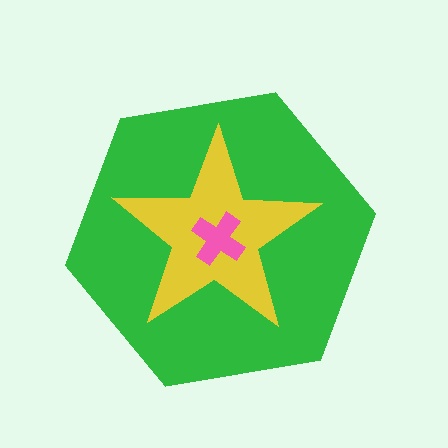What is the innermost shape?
The pink cross.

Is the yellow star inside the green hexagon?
Yes.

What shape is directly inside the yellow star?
The pink cross.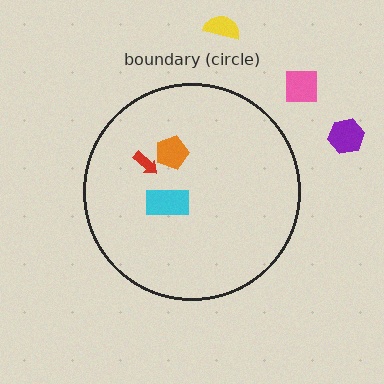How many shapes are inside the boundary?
3 inside, 3 outside.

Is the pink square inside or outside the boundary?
Outside.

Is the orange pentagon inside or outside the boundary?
Inside.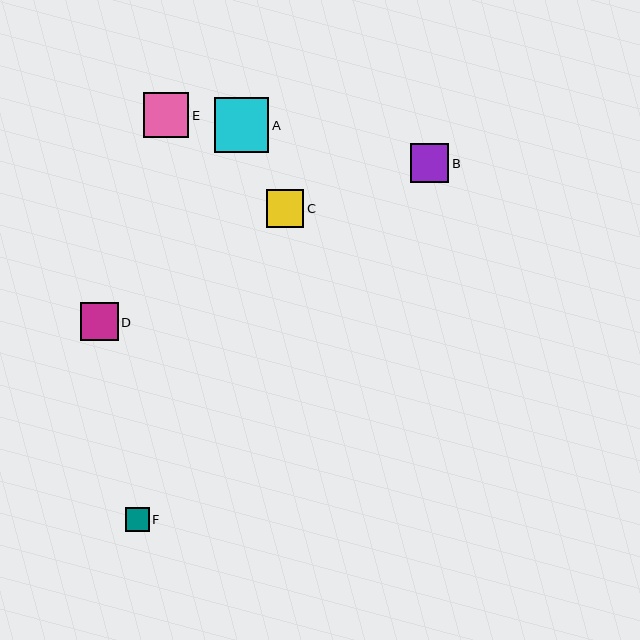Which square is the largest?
Square A is the largest with a size of approximately 55 pixels.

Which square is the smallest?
Square F is the smallest with a size of approximately 24 pixels.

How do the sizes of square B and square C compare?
Square B and square C are approximately the same size.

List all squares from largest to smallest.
From largest to smallest: A, E, B, D, C, F.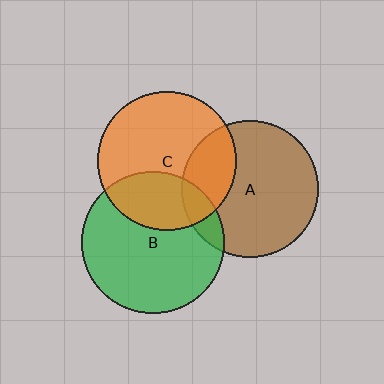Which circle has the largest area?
Circle B (green).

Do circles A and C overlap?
Yes.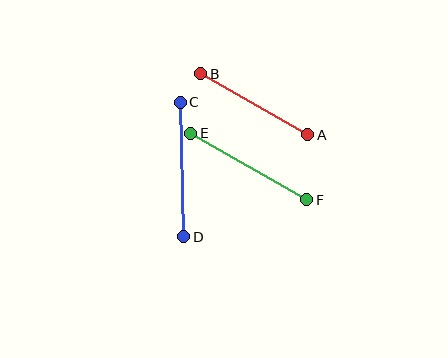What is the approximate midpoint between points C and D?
The midpoint is at approximately (182, 169) pixels.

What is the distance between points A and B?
The distance is approximately 123 pixels.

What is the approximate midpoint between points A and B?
The midpoint is at approximately (254, 104) pixels.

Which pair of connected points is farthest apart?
Points C and D are farthest apart.